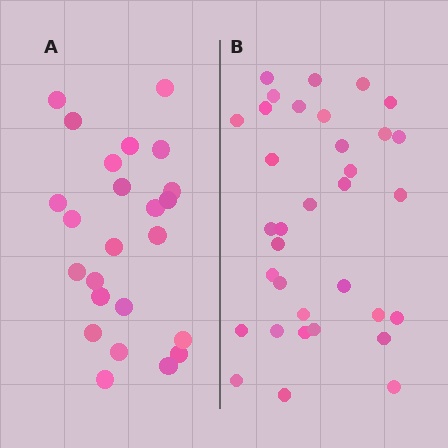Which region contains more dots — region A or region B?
Region B (the right region) has more dots.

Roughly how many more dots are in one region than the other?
Region B has roughly 10 or so more dots than region A.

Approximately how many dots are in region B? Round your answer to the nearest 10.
About 30 dots. (The exact count is 34, which rounds to 30.)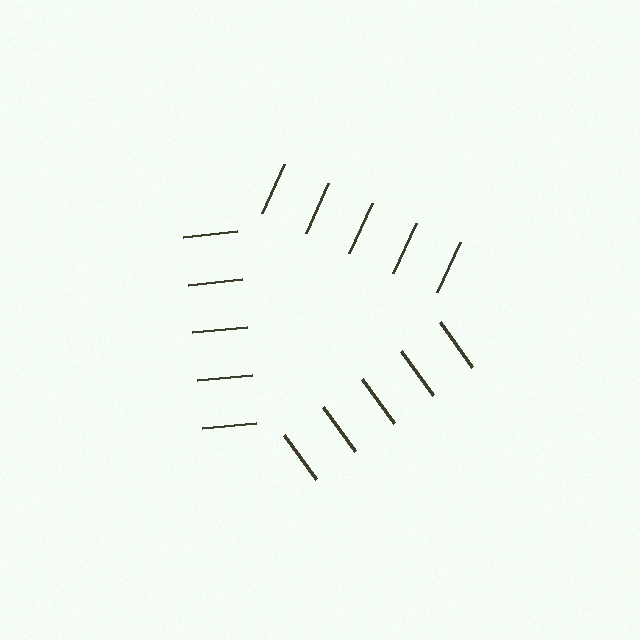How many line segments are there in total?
15 — 5 along each of the 3 edges.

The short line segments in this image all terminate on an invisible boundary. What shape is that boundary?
An illusory triangle — the line segments terminate on its edges but no continuous stroke is drawn.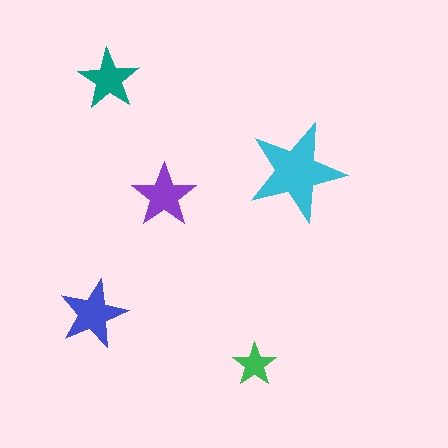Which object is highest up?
The teal star is topmost.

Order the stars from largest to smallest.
the cyan one, the blue one, the purple one, the teal one, the green one.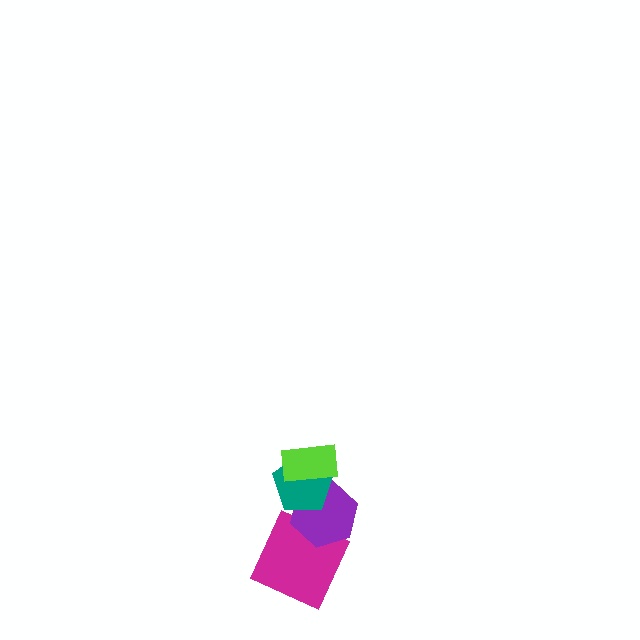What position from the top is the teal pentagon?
The teal pentagon is 2nd from the top.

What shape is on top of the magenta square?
The purple hexagon is on top of the magenta square.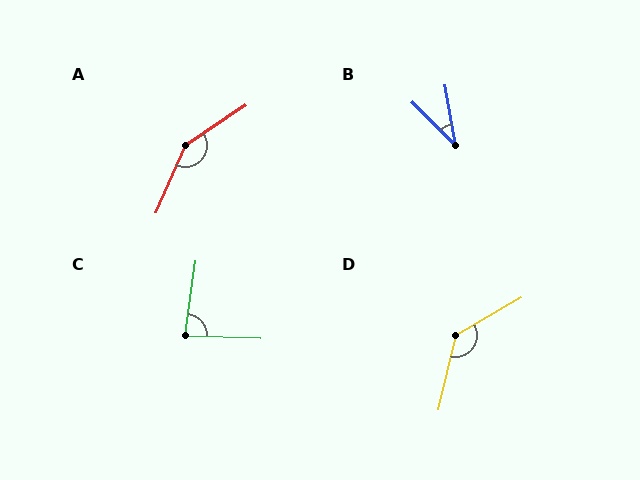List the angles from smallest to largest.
B (34°), C (84°), D (133°), A (147°).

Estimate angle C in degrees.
Approximately 84 degrees.